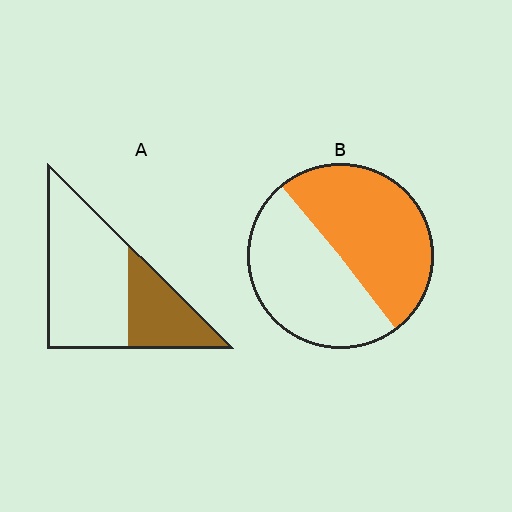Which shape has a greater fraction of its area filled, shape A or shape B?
Shape B.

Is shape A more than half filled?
No.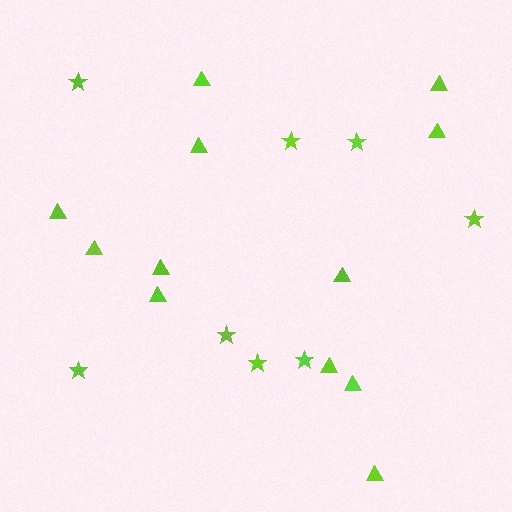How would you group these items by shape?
There are 2 groups: one group of stars (8) and one group of triangles (12).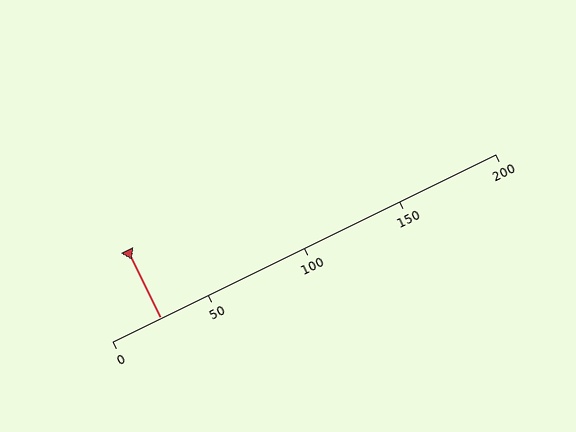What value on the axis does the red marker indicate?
The marker indicates approximately 25.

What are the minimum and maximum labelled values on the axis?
The axis runs from 0 to 200.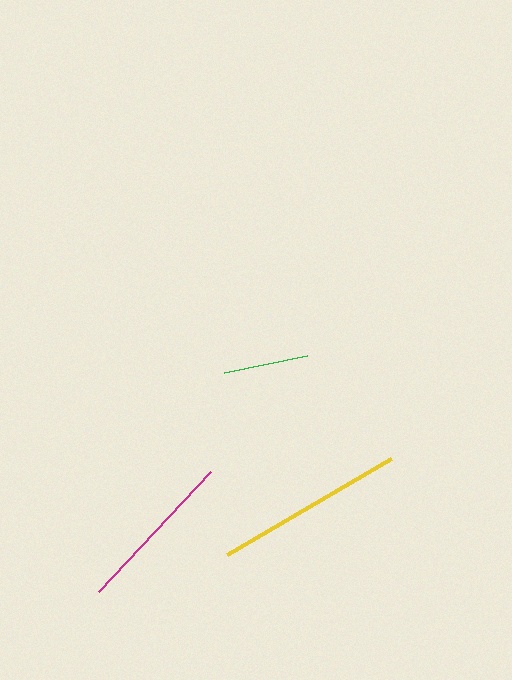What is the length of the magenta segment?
The magenta segment is approximately 165 pixels long.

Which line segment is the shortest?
The green line is the shortest at approximately 84 pixels.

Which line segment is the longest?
The yellow line is the longest at approximately 189 pixels.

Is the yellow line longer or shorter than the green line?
The yellow line is longer than the green line.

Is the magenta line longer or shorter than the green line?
The magenta line is longer than the green line.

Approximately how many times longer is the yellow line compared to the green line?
The yellow line is approximately 2.3 times the length of the green line.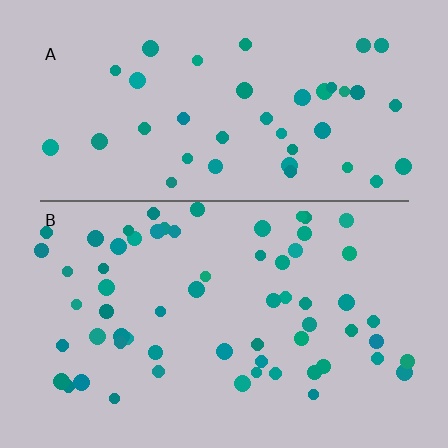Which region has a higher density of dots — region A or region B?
B (the bottom).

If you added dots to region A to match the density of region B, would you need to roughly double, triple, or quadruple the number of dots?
Approximately double.